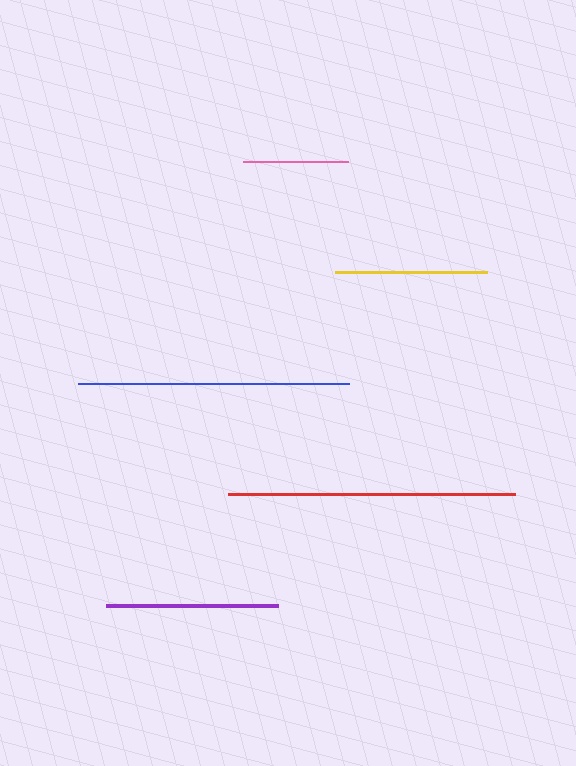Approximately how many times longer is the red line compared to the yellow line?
The red line is approximately 1.9 times the length of the yellow line.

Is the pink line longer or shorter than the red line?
The red line is longer than the pink line.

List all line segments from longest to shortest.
From longest to shortest: red, blue, purple, yellow, pink.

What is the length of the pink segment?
The pink segment is approximately 105 pixels long.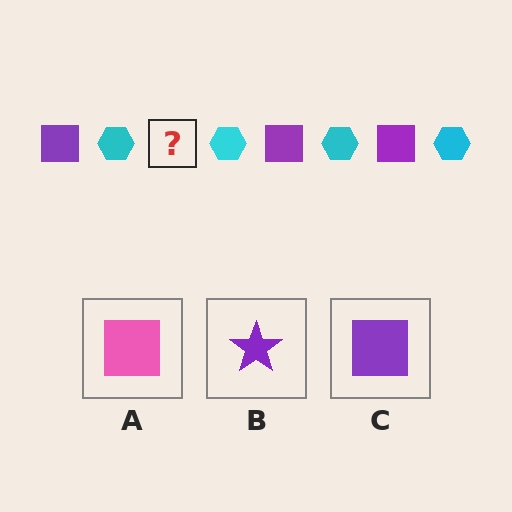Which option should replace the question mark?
Option C.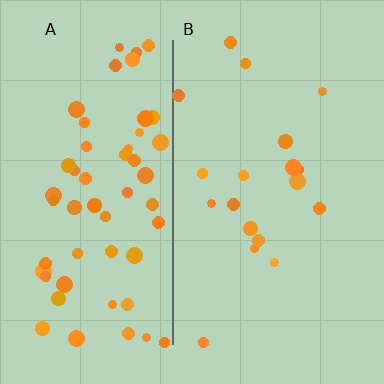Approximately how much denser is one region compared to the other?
Approximately 3.0× — region A over region B.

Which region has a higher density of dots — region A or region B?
A (the left).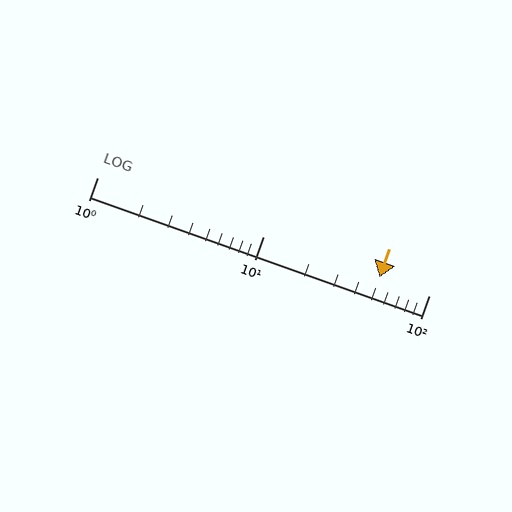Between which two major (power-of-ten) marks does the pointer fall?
The pointer is between 10 and 100.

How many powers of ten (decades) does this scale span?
The scale spans 2 decades, from 1 to 100.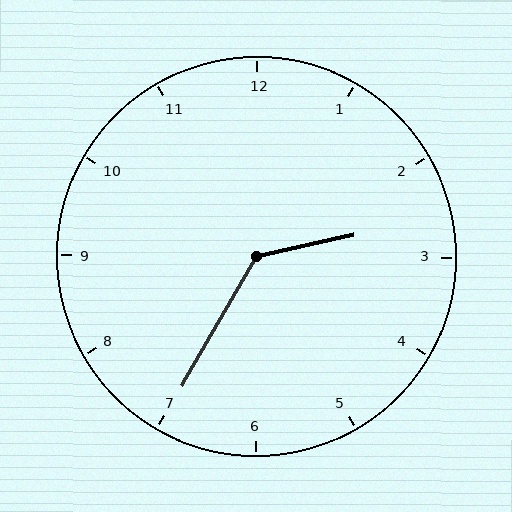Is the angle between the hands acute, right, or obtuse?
It is obtuse.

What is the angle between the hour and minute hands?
Approximately 132 degrees.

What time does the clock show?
2:35.